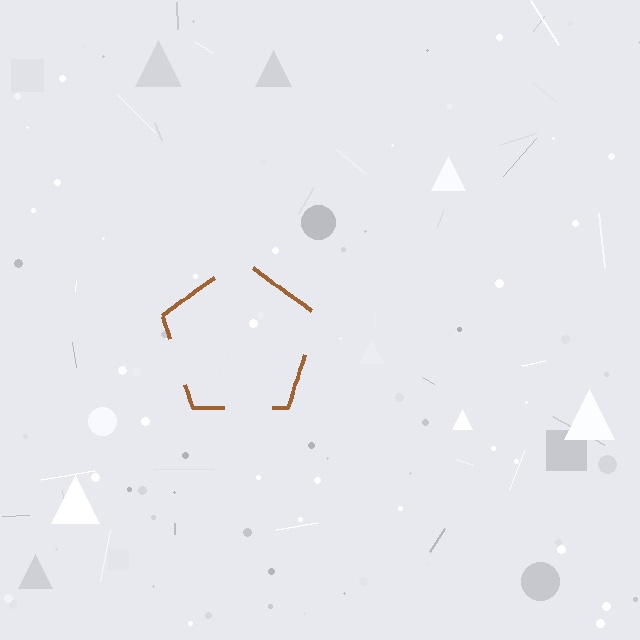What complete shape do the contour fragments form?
The contour fragments form a pentagon.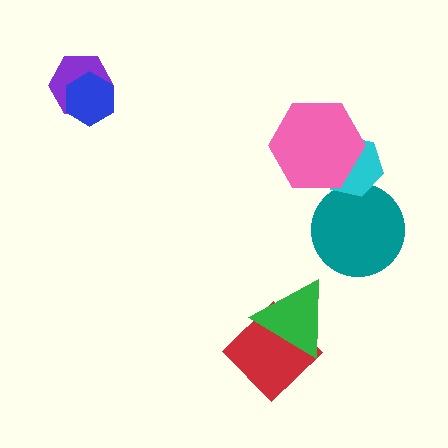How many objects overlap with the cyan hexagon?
2 objects overlap with the cyan hexagon.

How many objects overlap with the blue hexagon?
1 object overlaps with the blue hexagon.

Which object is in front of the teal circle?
The cyan hexagon is in front of the teal circle.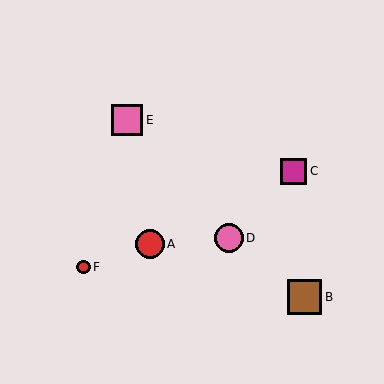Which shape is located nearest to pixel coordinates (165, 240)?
The red circle (labeled A) at (150, 244) is nearest to that location.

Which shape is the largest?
The brown square (labeled B) is the largest.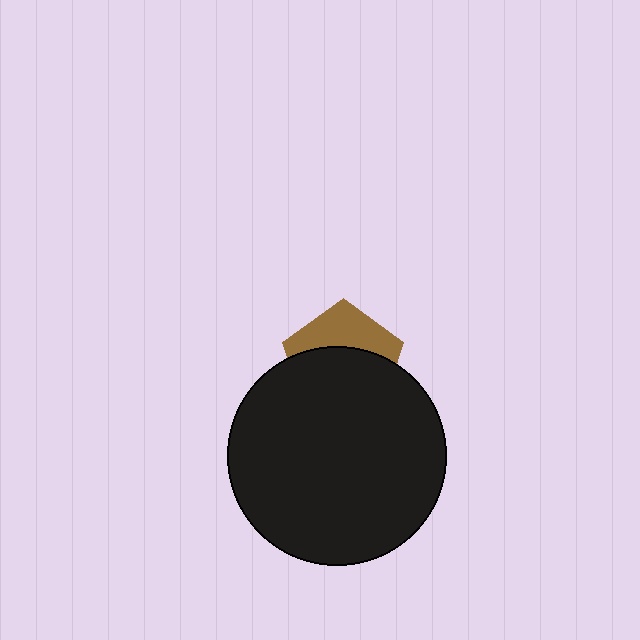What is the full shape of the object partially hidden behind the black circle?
The partially hidden object is a brown pentagon.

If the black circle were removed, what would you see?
You would see the complete brown pentagon.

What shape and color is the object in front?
The object in front is a black circle.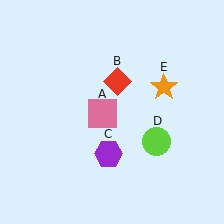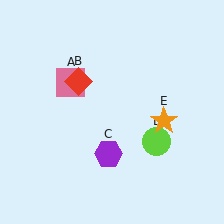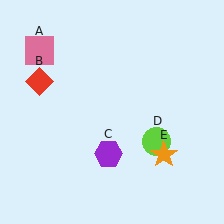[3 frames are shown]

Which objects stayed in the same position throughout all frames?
Purple hexagon (object C) and lime circle (object D) remained stationary.